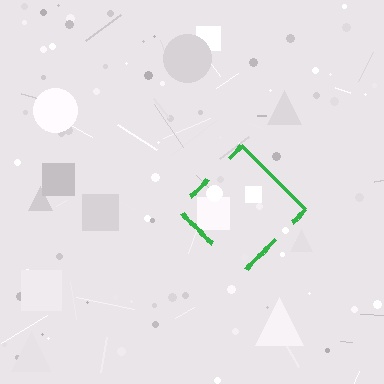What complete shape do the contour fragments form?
The contour fragments form a diamond.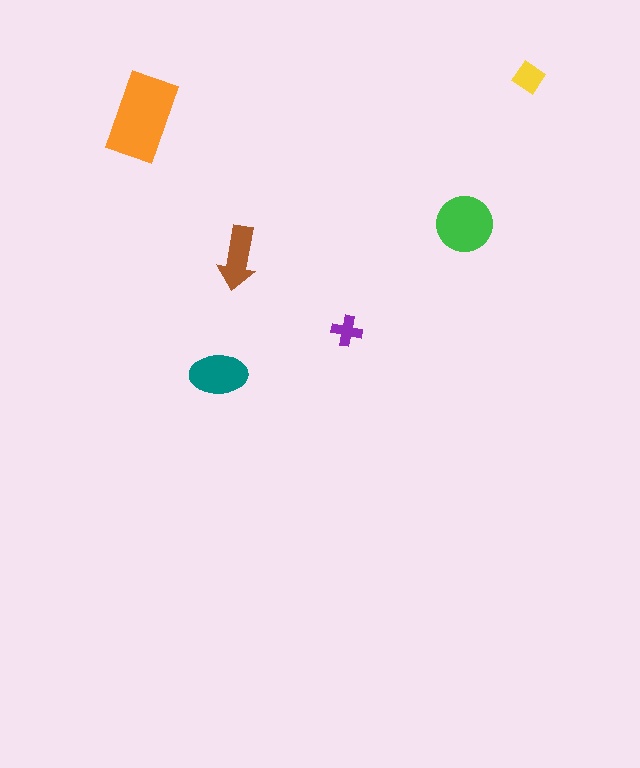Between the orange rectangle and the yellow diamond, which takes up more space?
The orange rectangle.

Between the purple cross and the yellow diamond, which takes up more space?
The yellow diamond.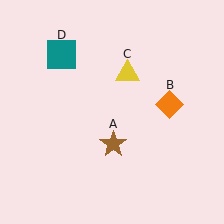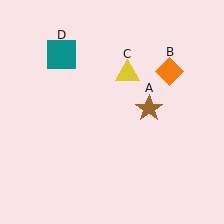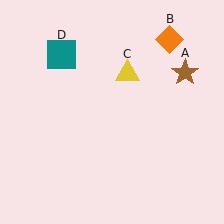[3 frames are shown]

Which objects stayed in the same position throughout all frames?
Yellow triangle (object C) and teal square (object D) remained stationary.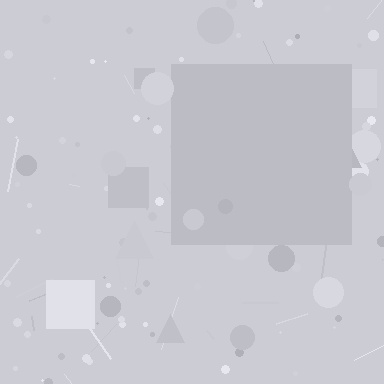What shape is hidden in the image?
A square is hidden in the image.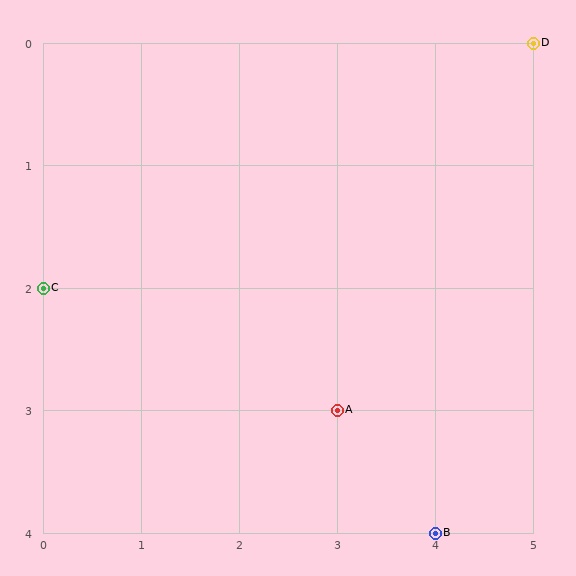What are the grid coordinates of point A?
Point A is at grid coordinates (3, 3).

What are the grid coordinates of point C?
Point C is at grid coordinates (0, 2).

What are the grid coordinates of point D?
Point D is at grid coordinates (5, 0).